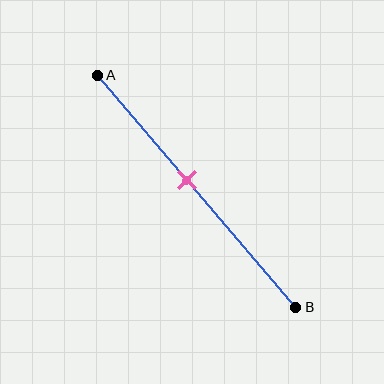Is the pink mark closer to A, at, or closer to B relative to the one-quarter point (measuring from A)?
The pink mark is closer to point B than the one-quarter point of segment AB.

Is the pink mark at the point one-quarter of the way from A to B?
No, the mark is at about 45% from A, not at the 25% one-quarter point.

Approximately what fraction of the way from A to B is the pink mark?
The pink mark is approximately 45% of the way from A to B.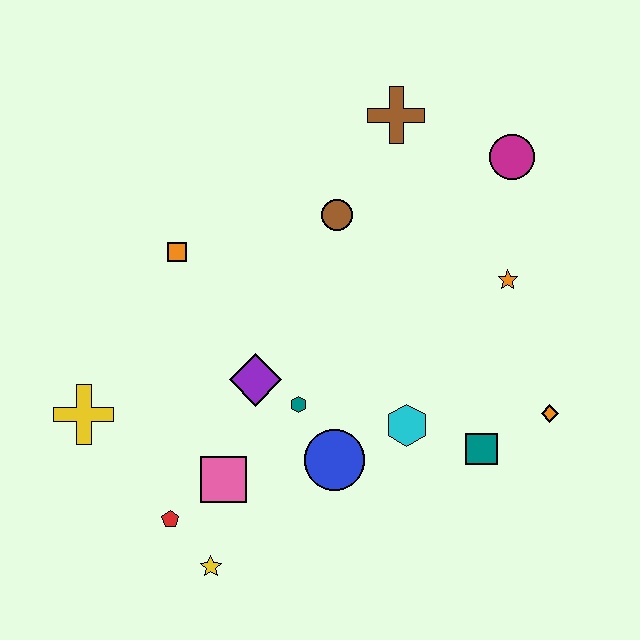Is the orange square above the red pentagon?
Yes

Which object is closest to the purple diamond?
The teal hexagon is closest to the purple diamond.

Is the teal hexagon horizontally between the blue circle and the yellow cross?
Yes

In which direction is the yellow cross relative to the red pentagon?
The yellow cross is above the red pentagon.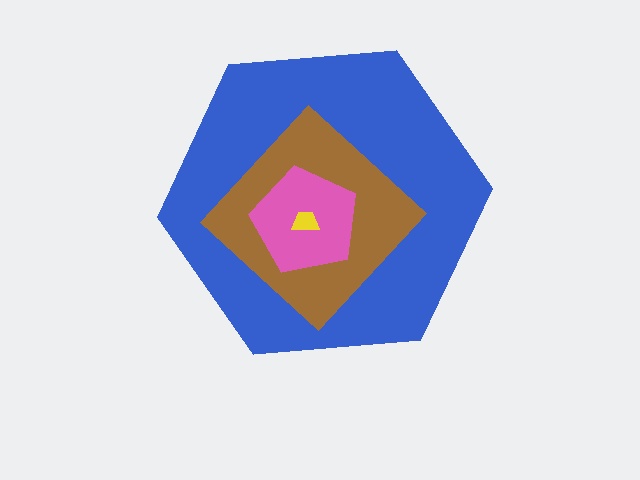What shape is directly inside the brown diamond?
The pink pentagon.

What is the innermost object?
The yellow trapezoid.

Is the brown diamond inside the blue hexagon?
Yes.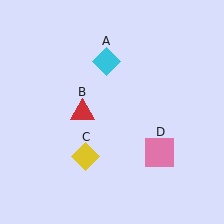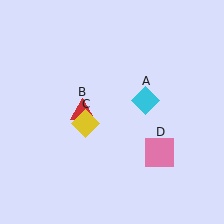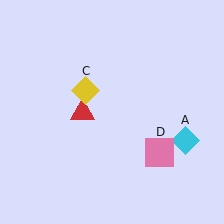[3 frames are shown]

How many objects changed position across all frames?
2 objects changed position: cyan diamond (object A), yellow diamond (object C).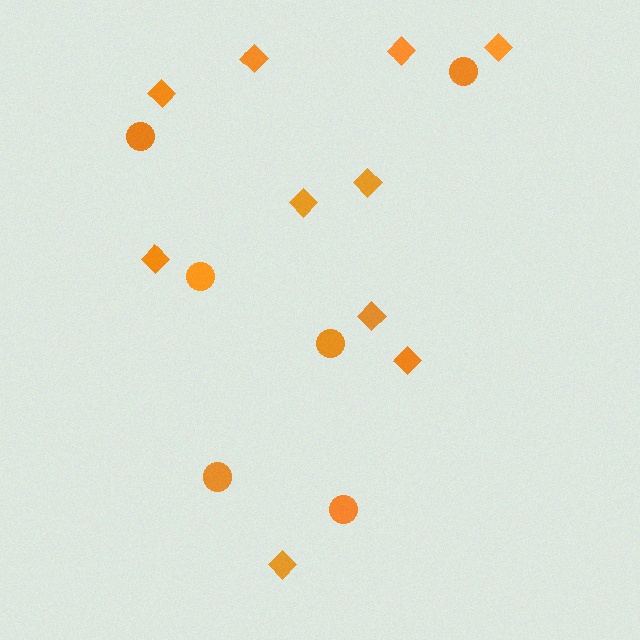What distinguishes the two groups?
There are 2 groups: one group of circles (6) and one group of diamonds (10).